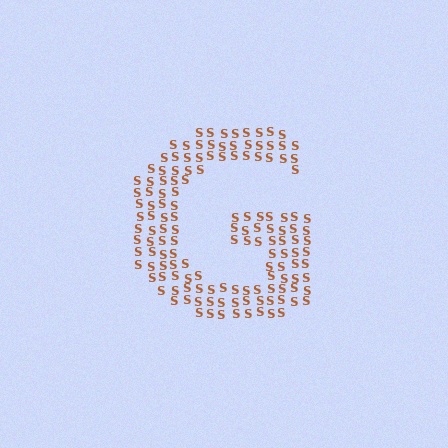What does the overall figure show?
The overall figure shows the letter G.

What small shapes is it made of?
It is made of small letter S's.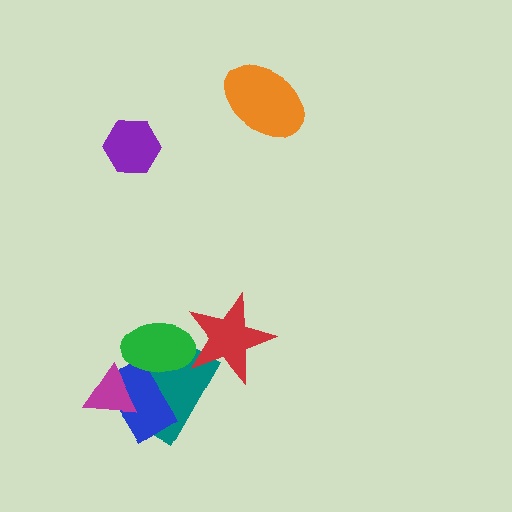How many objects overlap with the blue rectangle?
3 objects overlap with the blue rectangle.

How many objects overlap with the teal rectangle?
4 objects overlap with the teal rectangle.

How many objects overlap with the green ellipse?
3 objects overlap with the green ellipse.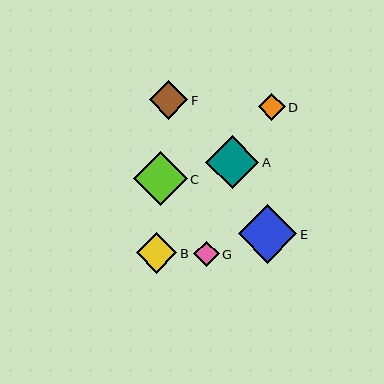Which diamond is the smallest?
Diamond G is the smallest with a size of approximately 25 pixels.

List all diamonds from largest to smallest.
From largest to smallest: E, C, A, B, F, D, G.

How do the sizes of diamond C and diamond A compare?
Diamond C and diamond A are approximately the same size.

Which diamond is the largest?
Diamond E is the largest with a size of approximately 58 pixels.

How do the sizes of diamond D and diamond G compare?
Diamond D and diamond G are approximately the same size.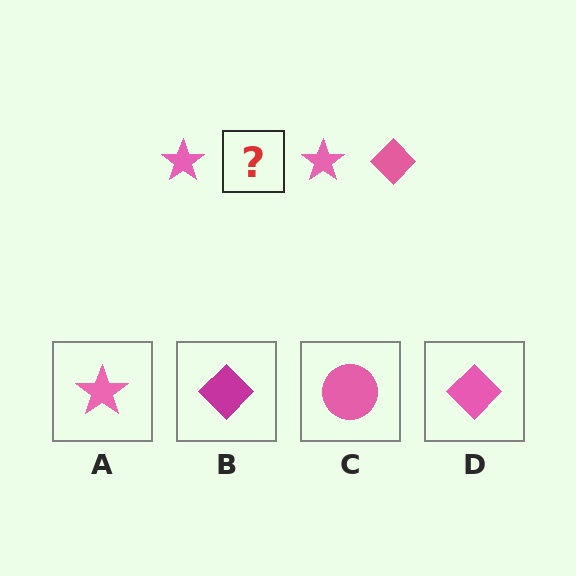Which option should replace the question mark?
Option D.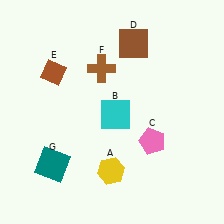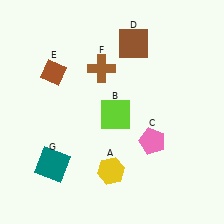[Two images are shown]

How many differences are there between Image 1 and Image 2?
There is 1 difference between the two images.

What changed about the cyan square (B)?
In Image 1, B is cyan. In Image 2, it changed to lime.